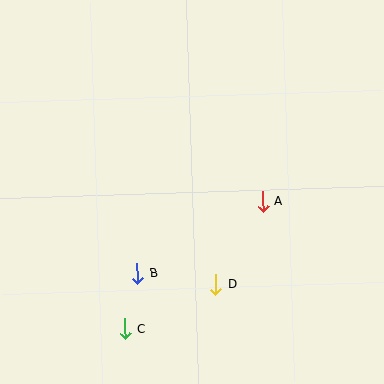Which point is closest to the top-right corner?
Point A is closest to the top-right corner.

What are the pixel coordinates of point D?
Point D is at (216, 285).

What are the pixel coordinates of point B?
Point B is at (137, 273).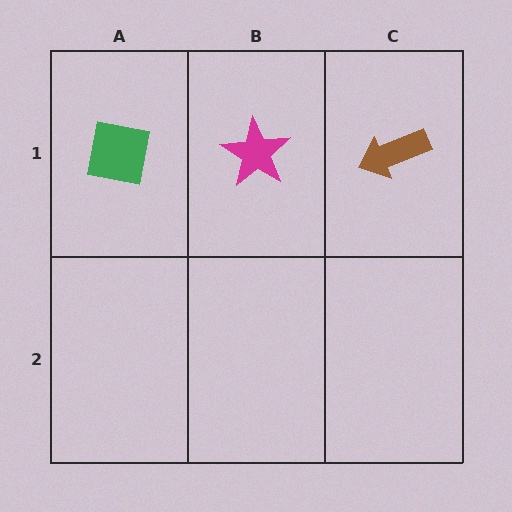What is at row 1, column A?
A green square.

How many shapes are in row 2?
0 shapes.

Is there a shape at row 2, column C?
No, that cell is empty.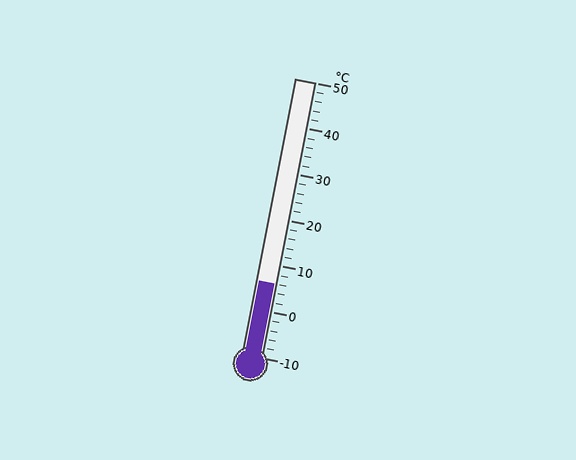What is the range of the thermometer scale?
The thermometer scale ranges from -10°C to 50°C.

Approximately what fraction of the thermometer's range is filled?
The thermometer is filled to approximately 25% of its range.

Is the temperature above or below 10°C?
The temperature is below 10°C.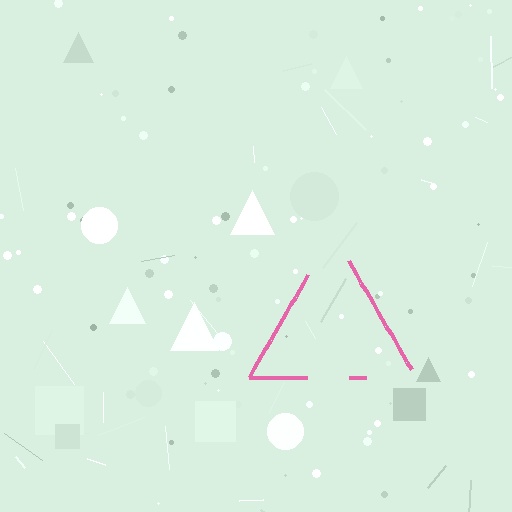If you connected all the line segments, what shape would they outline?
They would outline a triangle.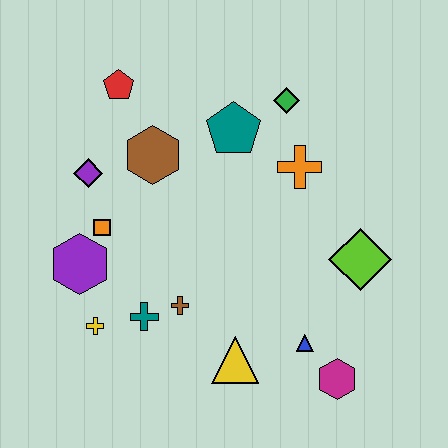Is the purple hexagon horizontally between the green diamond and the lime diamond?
No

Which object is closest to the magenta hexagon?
The blue triangle is closest to the magenta hexagon.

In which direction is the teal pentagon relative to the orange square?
The teal pentagon is to the right of the orange square.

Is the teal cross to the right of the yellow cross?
Yes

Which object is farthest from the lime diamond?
The red pentagon is farthest from the lime diamond.